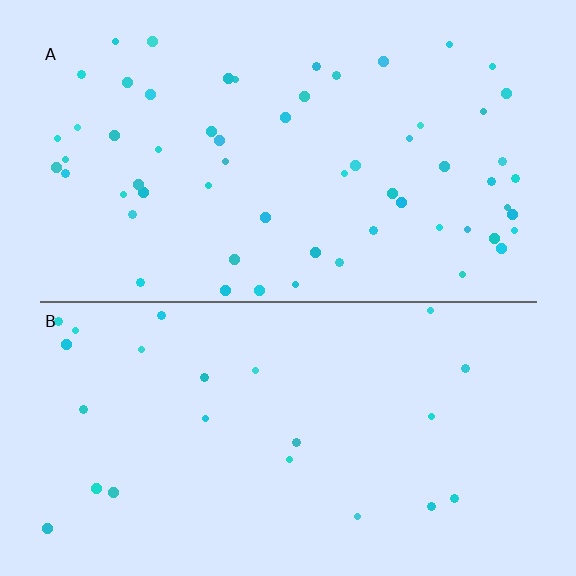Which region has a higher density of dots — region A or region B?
A (the top).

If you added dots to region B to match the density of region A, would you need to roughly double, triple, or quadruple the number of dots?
Approximately triple.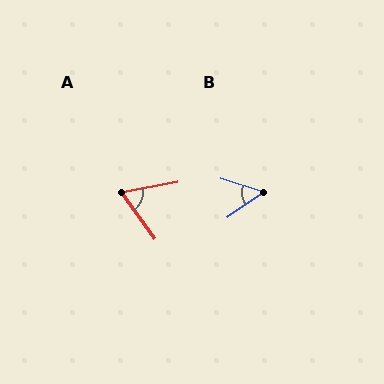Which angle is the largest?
A, at approximately 65 degrees.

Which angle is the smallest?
B, at approximately 53 degrees.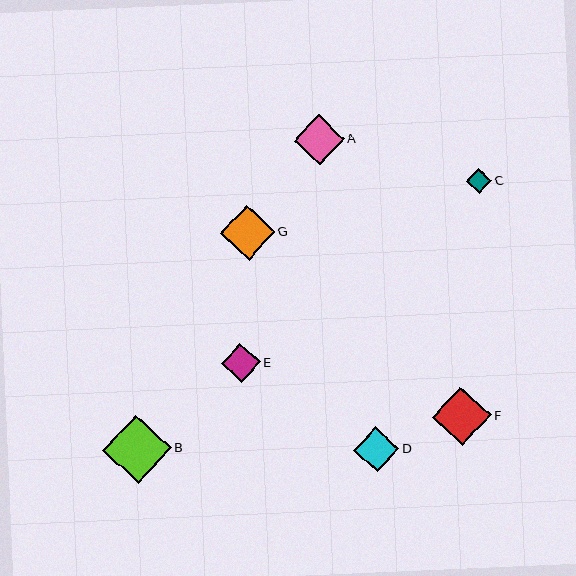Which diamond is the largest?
Diamond B is the largest with a size of approximately 68 pixels.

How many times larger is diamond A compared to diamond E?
Diamond A is approximately 1.3 times the size of diamond E.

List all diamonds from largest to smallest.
From largest to smallest: B, F, G, A, D, E, C.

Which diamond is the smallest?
Diamond C is the smallest with a size of approximately 25 pixels.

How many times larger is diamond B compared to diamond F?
Diamond B is approximately 1.2 times the size of diamond F.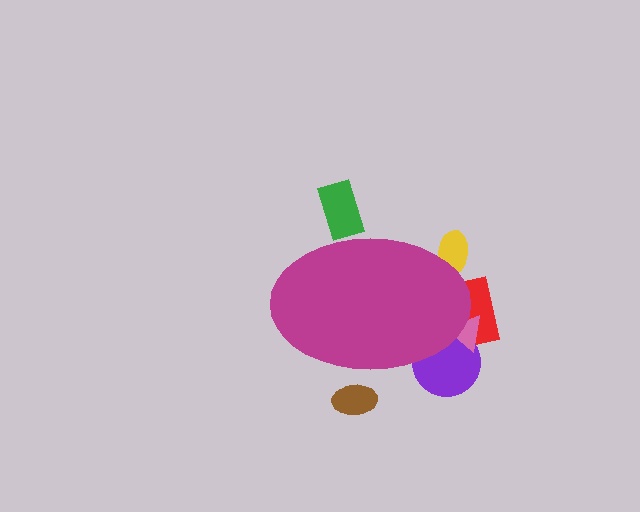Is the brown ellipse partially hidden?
Yes, the brown ellipse is partially hidden behind the magenta ellipse.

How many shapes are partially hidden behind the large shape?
6 shapes are partially hidden.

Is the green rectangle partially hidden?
Yes, the green rectangle is partially hidden behind the magenta ellipse.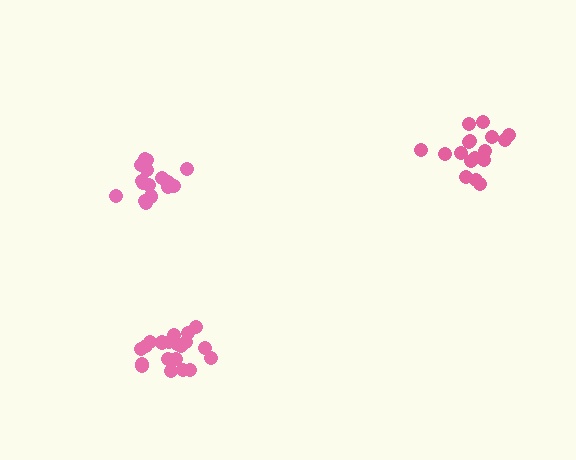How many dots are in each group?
Group 1: 21 dots, Group 2: 17 dots, Group 3: 17 dots (55 total).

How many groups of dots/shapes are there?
There are 3 groups.